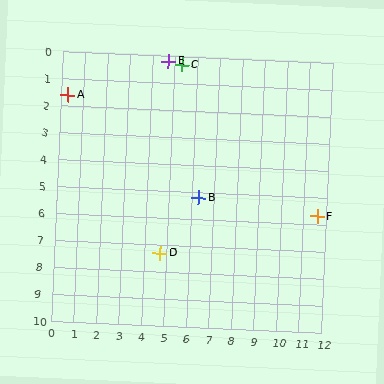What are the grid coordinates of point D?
Point D is at approximately (4.7, 7.3).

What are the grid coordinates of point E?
Point E is at approximately (4.7, 0.2).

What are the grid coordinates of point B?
Point B is at approximately (6.3, 5.2).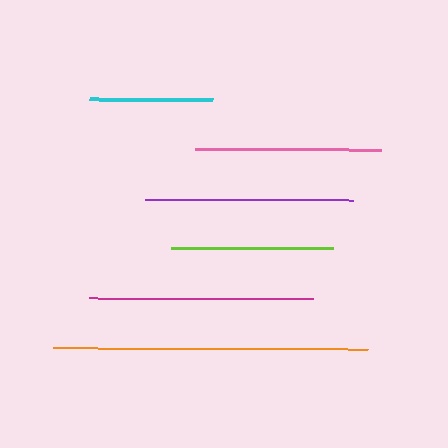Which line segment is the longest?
The orange line is the longest at approximately 315 pixels.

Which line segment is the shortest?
The cyan line is the shortest at approximately 123 pixels.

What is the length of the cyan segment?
The cyan segment is approximately 123 pixels long.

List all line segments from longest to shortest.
From longest to shortest: orange, magenta, purple, pink, lime, cyan.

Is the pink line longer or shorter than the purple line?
The purple line is longer than the pink line.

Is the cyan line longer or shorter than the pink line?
The pink line is longer than the cyan line.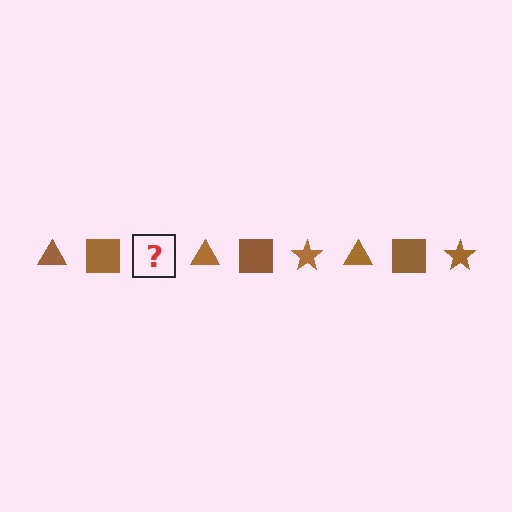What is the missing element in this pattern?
The missing element is a brown star.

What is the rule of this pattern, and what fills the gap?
The rule is that the pattern cycles through triangle, square, star shapes in brown. The gap should be filled with a brown star.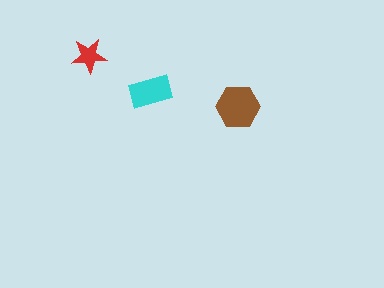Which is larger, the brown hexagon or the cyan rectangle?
The brown hexagon.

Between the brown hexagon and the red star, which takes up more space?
The brown hexagon.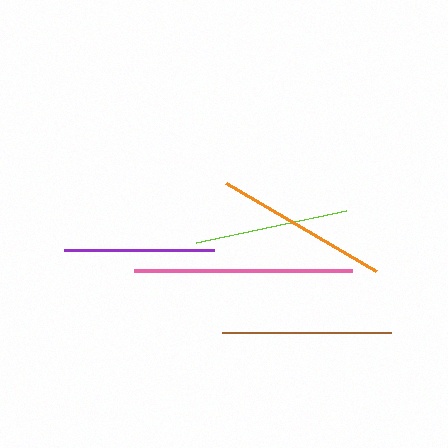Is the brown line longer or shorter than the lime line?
The brown line is longer than the lime line.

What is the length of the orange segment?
The orange segment is approximately 174 pixels long.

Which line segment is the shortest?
The purple line is the shortest at approximately 149 pixels.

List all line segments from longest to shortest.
From longest to shortest: pink, orange, brown, lime, purple.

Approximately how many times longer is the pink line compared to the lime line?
The pink line is approximately 1.4 times the length of the lime line.